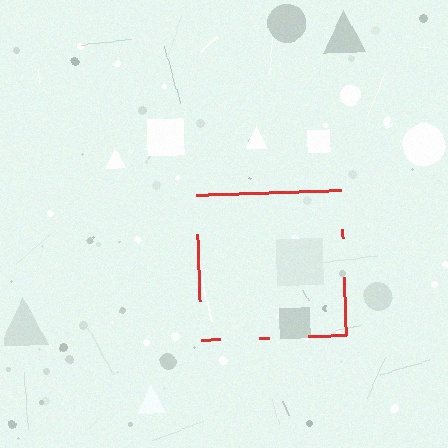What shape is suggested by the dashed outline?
The dashed outline suggests a square.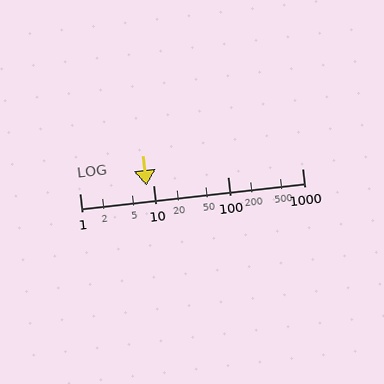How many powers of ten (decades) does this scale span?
The scale spans 3 decades, from 1 to 1000.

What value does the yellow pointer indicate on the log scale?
The pointer indicates approximately 8.1.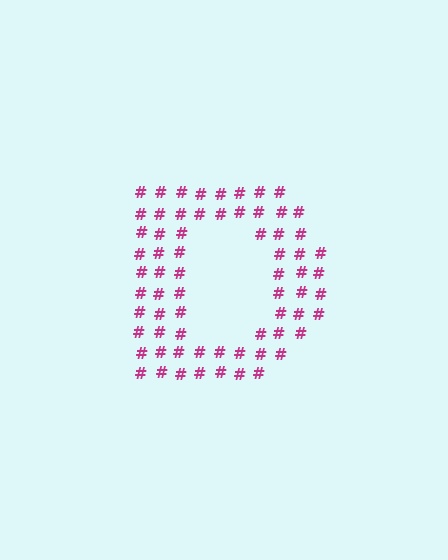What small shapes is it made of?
It is made of small hash symbols.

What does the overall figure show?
The overall figure shows the letter D.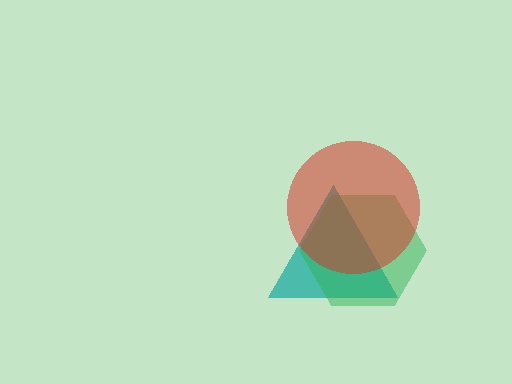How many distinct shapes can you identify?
There are 3 distinct shapes: a teal triangle, a green hexagon, a red circle.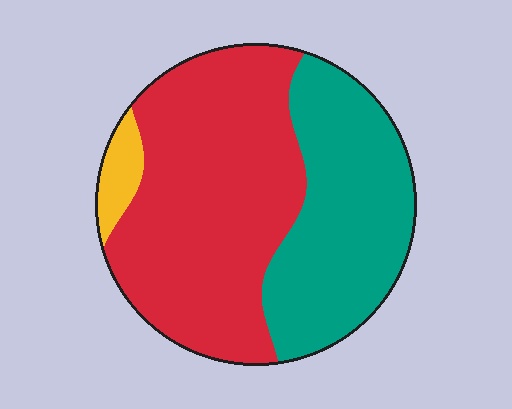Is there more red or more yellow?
Red.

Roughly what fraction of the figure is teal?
Teal covers about 40% of the figure.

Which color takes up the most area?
Red, at roughly 55%.